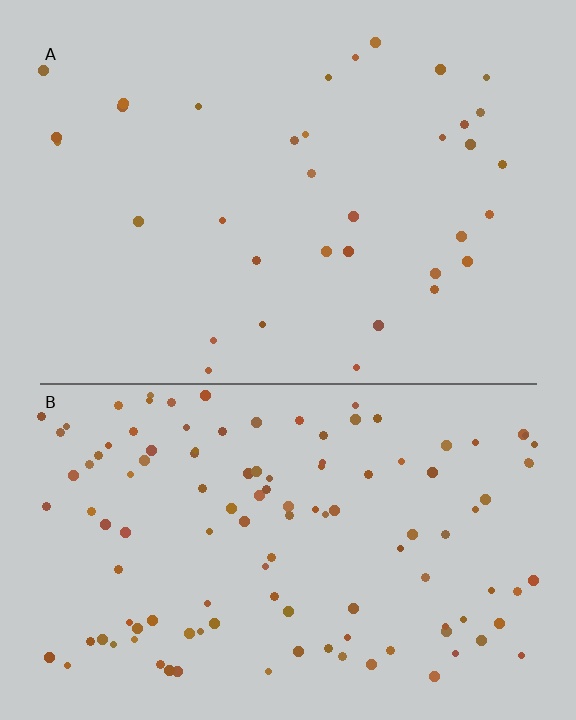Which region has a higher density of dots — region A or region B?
B (the bottom).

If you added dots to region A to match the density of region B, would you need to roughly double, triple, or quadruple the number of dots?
Approximately triple.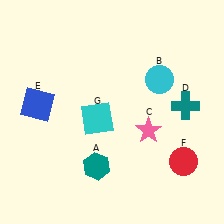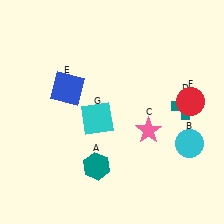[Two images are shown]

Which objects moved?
The objects that moved are: the cyan circle (B), the blue square (E), the red circle (F).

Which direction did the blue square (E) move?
The blue square (E) moved right.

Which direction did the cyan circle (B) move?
The cyan circle (B) moved down.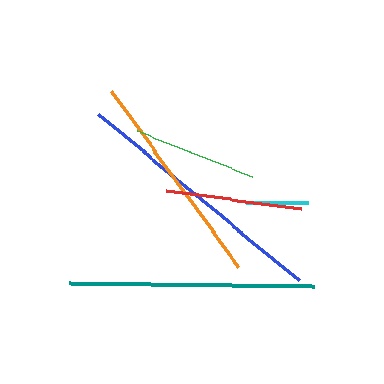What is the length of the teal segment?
The teal segment is approximately 245 pixels long.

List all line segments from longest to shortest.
From longest to shortest: blue, teal, orange, red, green, cyan.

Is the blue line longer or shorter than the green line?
The blue line is longer than the green line.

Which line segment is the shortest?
The cyan line is the shortest at approximately 62 pixels.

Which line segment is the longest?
The blue line is the longest at approximately 261 pixels.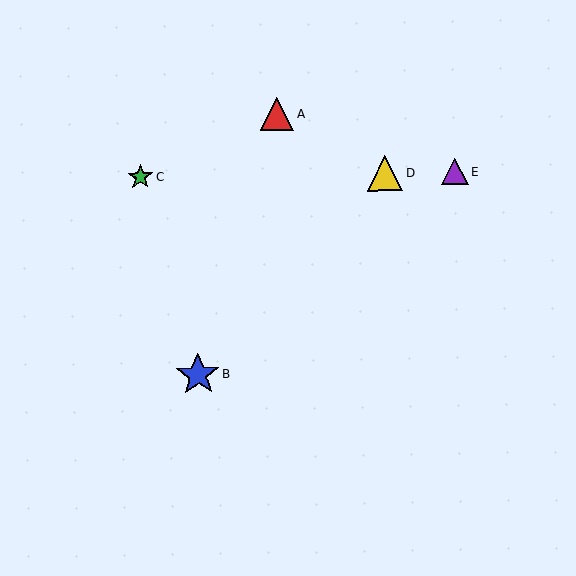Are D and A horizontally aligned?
No, D is at y≈173 and A is at y≈114.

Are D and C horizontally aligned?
Yes, both are at y≈173.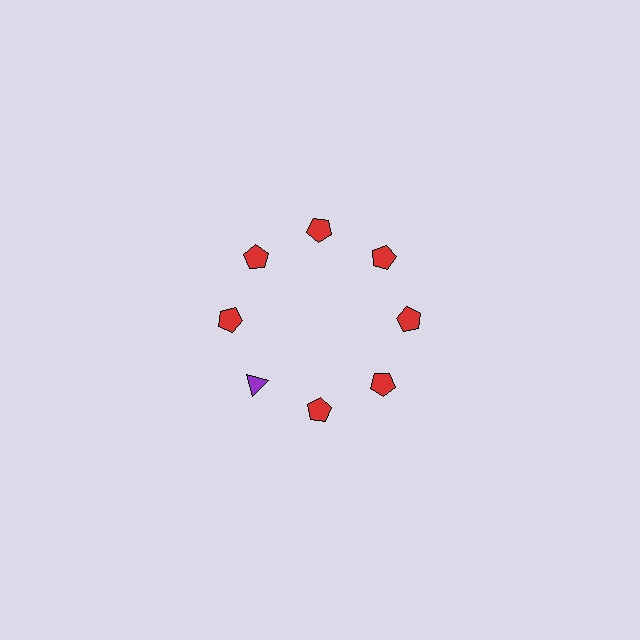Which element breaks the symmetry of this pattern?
The purple triangle at roughly the 8 o'clock position breaks the symmetry. All other shapes are red pentagons.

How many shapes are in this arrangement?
There are 8 shapes arranged in a ring pattern.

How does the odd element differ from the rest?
It differs in both color (purple instead of red) and shape (triangle instead of pentagon).